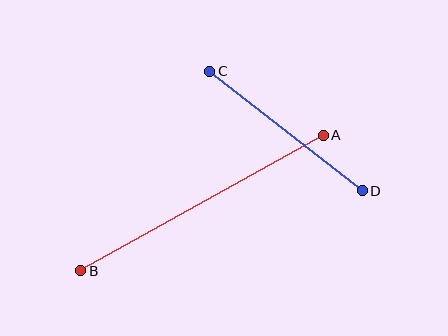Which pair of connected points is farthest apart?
Points A and B are farthest apart.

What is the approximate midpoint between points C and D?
The midpoint is at approximately (286, 131) pixels.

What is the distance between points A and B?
The distance is approximately 278 pixels.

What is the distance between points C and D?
The distance is approximately 194 pixels.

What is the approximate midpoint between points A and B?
The midpoint is at approximately (202, 203) pixels.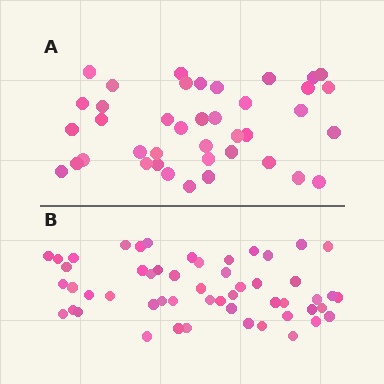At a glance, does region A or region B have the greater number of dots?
Region B (the bottom region) has more dots.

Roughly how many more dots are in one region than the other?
Region B has approximately 15 more dots than region A.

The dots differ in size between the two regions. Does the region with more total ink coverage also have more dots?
No. Region A has more total ink coverage because its dots are larger, but region B actually contains more individual dots. Total area can be misleading — the number of items is what matters here.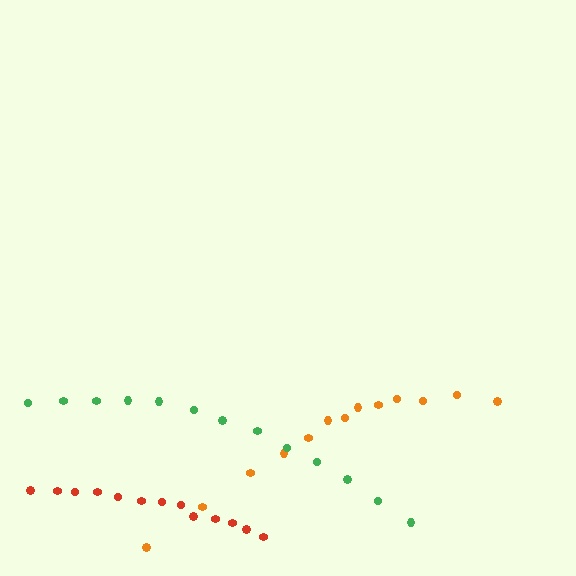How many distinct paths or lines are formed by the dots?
There are 3 distinct paths.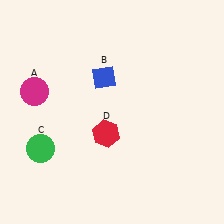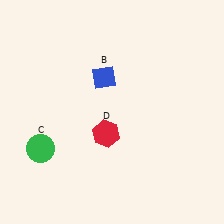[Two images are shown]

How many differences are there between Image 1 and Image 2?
There is 1 difference between the two images.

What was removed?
The magenta circle (A) was removed in Image 2.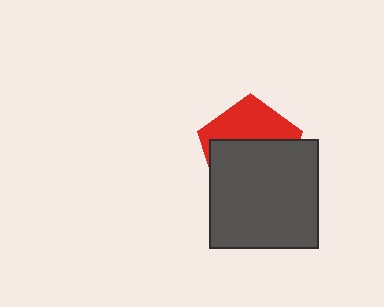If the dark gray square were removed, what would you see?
You would see the complete red pentagon.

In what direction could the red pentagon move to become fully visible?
The red pentagon could move up. That would shift it out from behind the dark gray square entirely.